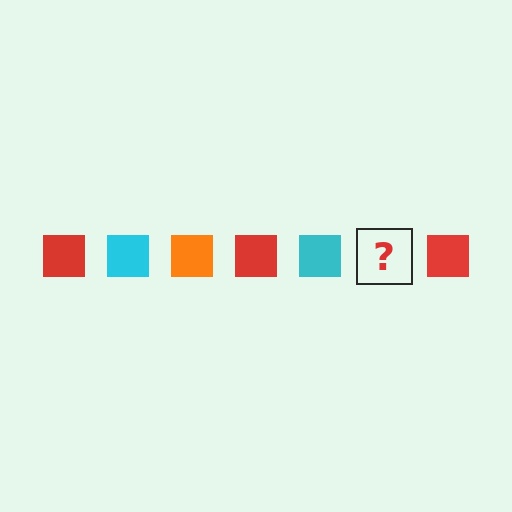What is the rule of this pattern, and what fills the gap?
The rule is that the pattern cycles through red, cyan, orange squares. The gap should be filled with an orange square.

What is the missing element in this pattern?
The missing element is an orange square.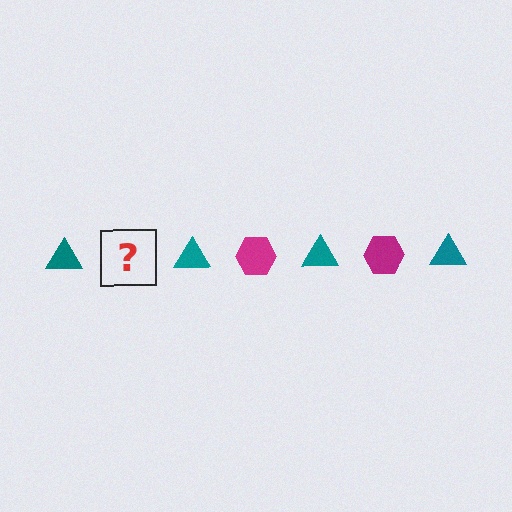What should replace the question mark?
The question mark should be replaced with a magenta hexagon.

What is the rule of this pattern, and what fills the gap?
The rule is that the pattern alternates between teal triangle and magenta hexagon. The gap should be filled with a magenta hexagon.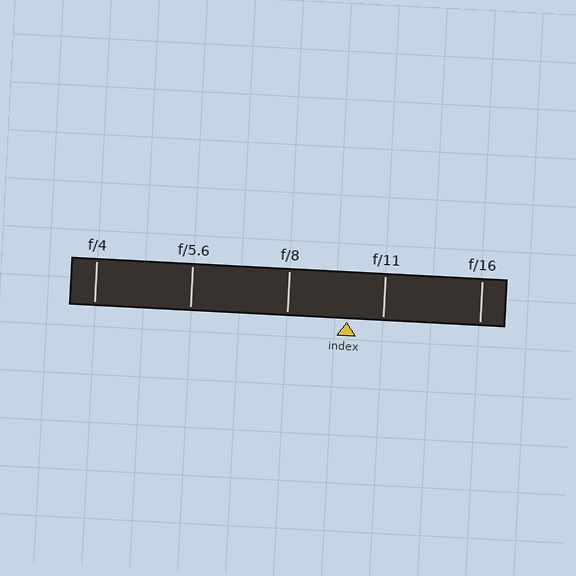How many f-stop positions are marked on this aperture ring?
There are 5 f-stop positions marked.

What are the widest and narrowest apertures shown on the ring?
The widest aperture shown is f/4 and the narrowest is f/16.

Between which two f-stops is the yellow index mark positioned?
The index mark is between f/8 and f/11.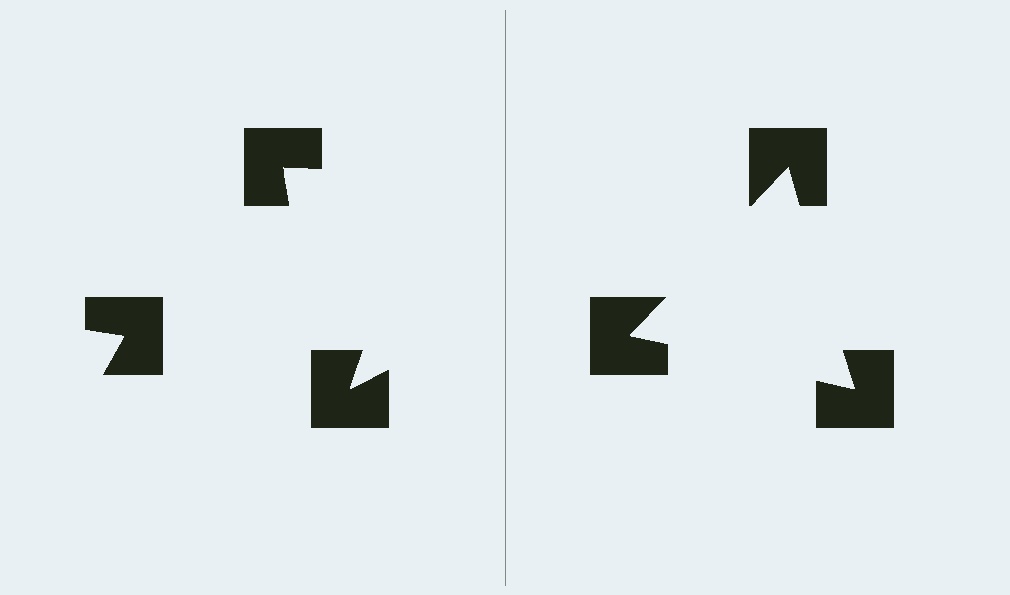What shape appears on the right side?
An illusory triangle.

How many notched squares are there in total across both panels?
6 — 3 on each side.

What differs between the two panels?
The notched squares are positioned identically on both sides; only the wedge orientations differ. On the right they align to a triangle; on the left they are misaligned.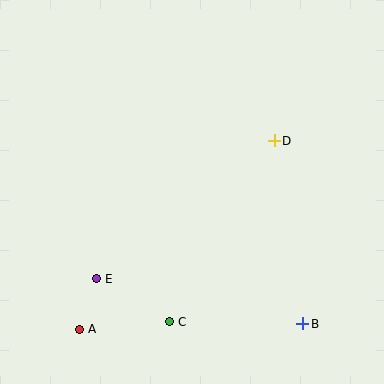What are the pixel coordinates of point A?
Point A is at (80, 329).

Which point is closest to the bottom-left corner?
Point A is closest to the bottom-left corner.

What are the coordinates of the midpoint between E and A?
The midpoint between E and A is at (88, 304).